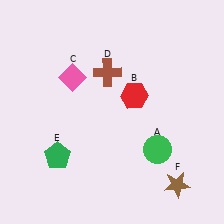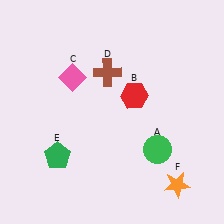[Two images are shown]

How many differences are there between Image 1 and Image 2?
There is 1 difference between the two images.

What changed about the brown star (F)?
In Image 1, F is brown. In Image 2, it changed to orange.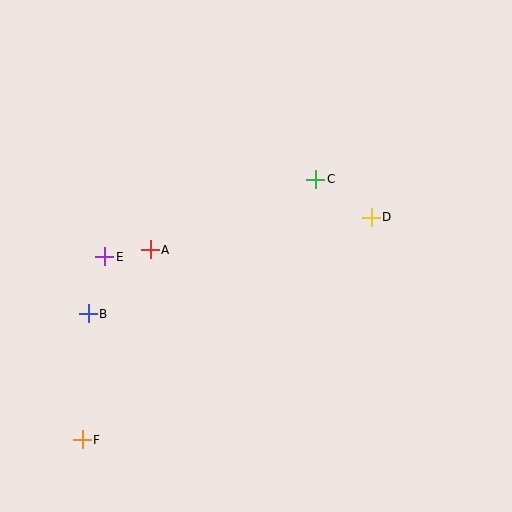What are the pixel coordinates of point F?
Point F is at (82, 440).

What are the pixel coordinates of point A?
Point A is at (150, 250).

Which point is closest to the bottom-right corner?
Point D is closest to the bottom-right corner.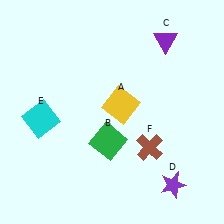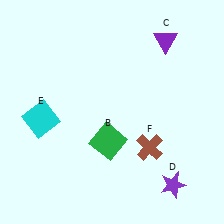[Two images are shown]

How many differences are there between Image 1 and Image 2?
There is 1 difference between the two images.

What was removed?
The yellow square (A) was removed in Image 2.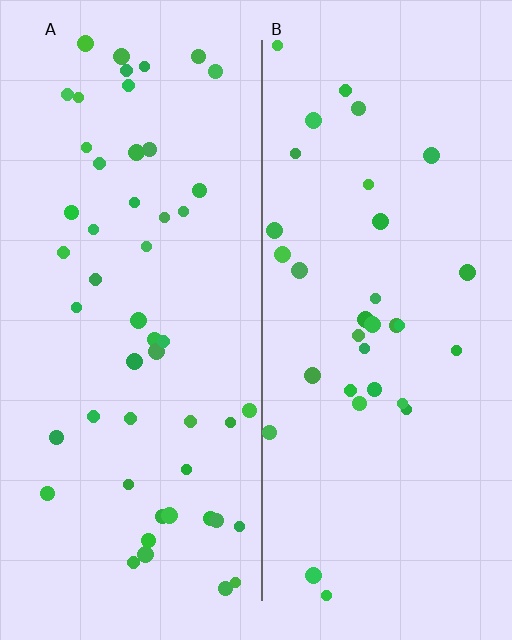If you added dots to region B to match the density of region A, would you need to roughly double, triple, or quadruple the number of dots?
Approximately double.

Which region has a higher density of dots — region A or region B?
A (the left).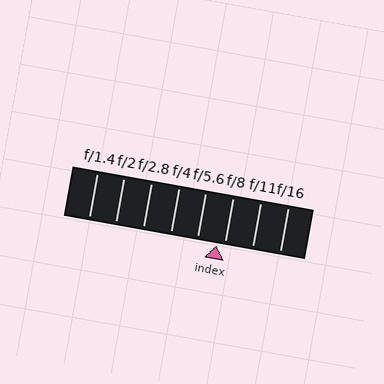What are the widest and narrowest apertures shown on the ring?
The widest aperture shown is f/1.4 and the narrowest is f/16.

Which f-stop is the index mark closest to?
The index mark is closest to f/8.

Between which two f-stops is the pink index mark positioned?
The index mark is between f/5.6 and f/8.